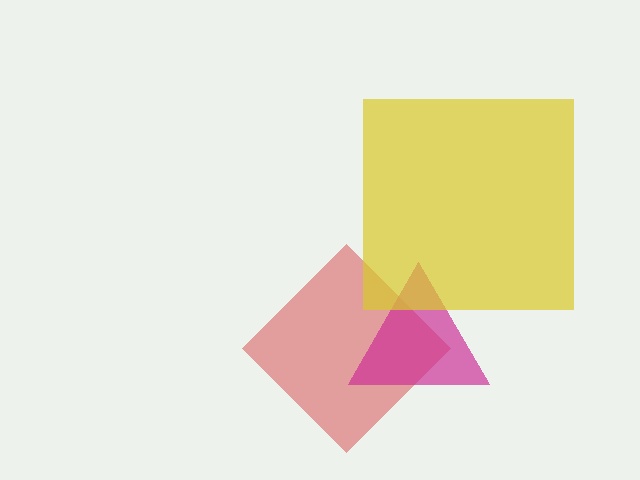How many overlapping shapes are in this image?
There are 3 overlapping shapes in the image.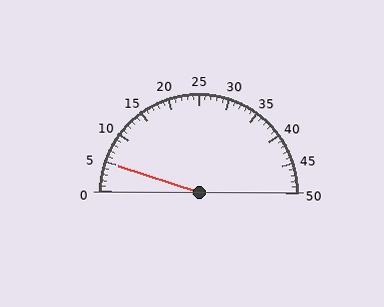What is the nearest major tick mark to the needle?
The nearest major tick mark is 5.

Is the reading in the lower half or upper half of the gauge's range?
The reading is in the lower half of the range (0 to 50).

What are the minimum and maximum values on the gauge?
The gauge ranges from 0 to 50.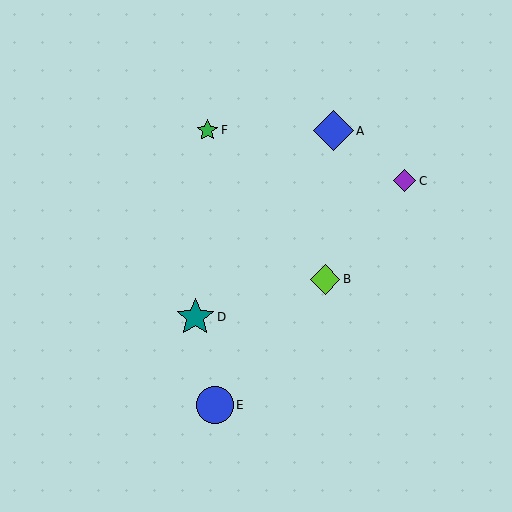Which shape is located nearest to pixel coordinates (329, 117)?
The blue diamond (labeled A) at (333, 131) is nearest to that location.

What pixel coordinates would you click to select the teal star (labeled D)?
Click at (195, 317) to select the teal star D.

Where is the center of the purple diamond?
The center of the purple diamond is at (405, 181).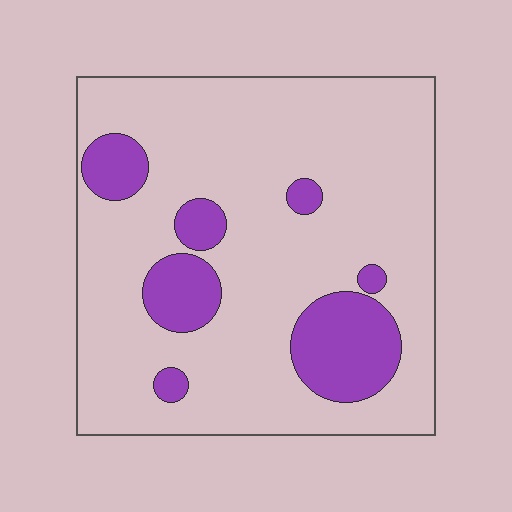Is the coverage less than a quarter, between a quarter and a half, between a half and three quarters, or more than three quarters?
Less than a quarter.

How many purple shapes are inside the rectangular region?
7.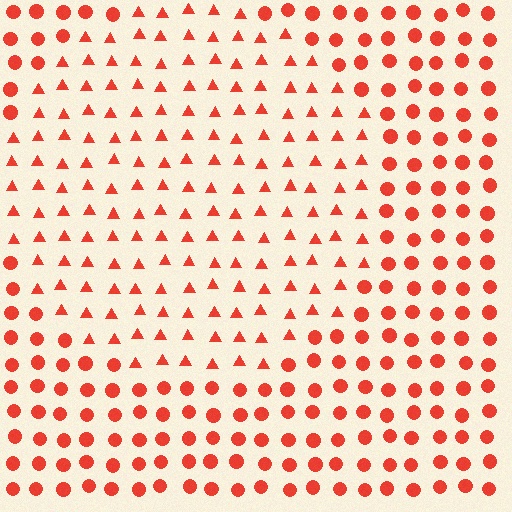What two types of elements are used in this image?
The image uses triangles inside the circle region and circles outside it.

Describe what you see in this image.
The image is filled with small red elements arranged in a uniform grid. A circle-shaped region contains triangles, while the surrounding area contains circles. The boundary is defined purely by the change in element shape.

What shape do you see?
I see a circle.